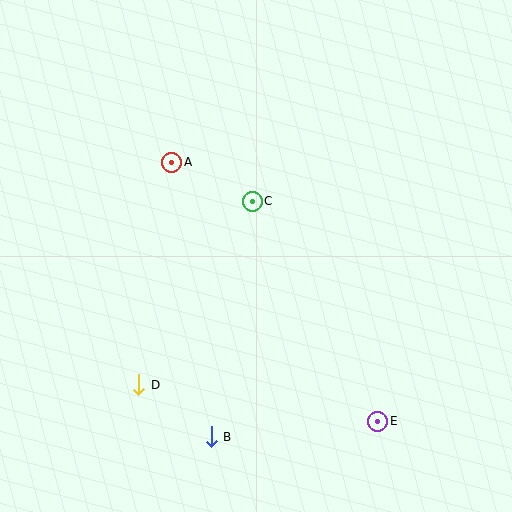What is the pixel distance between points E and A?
The distance between E and A is 331 pixels.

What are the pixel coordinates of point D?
Point D is at (139, 385).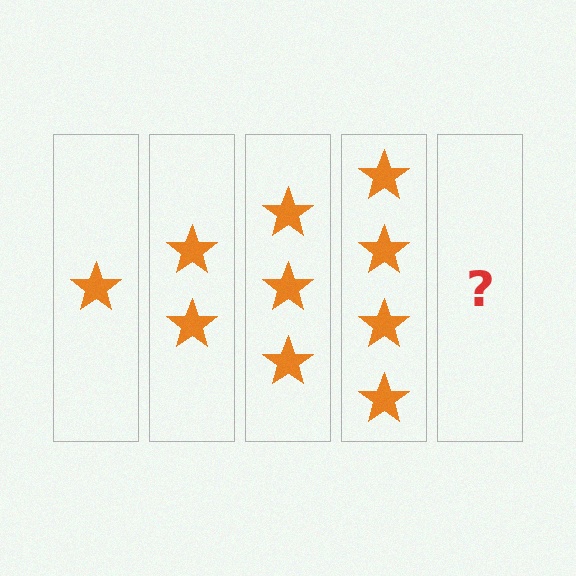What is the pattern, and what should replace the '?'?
The pattern is that each step adds one more star. The '?' should be 5 stars.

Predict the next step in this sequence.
The next step is 5 stars.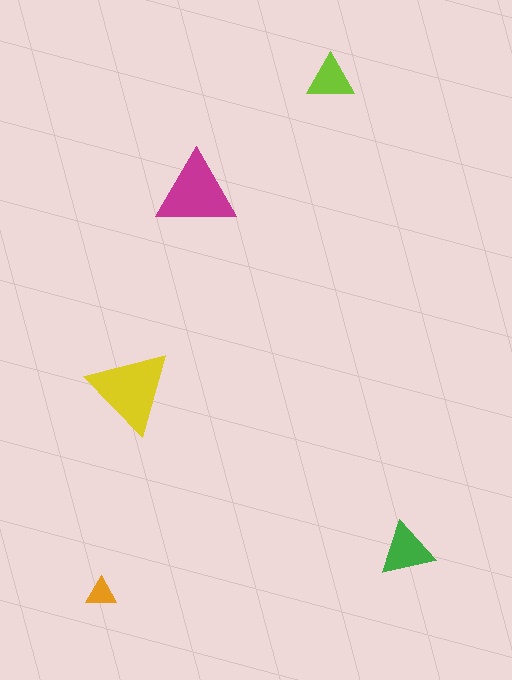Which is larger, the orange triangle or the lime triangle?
The lime one.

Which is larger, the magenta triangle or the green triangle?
The magenta one.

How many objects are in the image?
There are 5 objects in the image.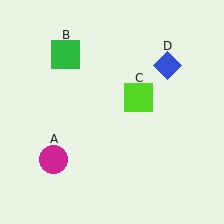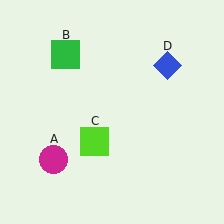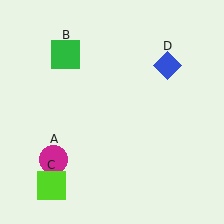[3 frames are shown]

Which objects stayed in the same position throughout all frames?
Magenta circle (object A) and green square (object B) and blue diamond (object D) remained stationary.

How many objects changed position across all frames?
1 object changed position: lime square (object C).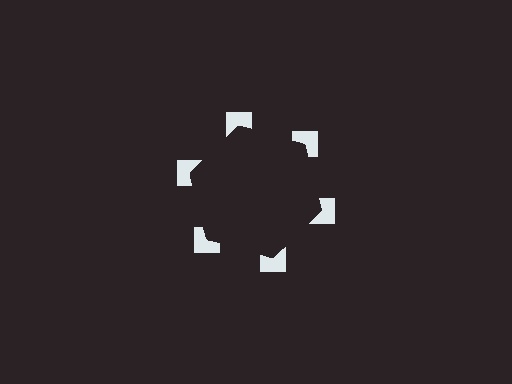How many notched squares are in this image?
There are 6 — one at each vertex of the illusory hexagon.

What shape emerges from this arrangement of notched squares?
An illusory hexagon — its edges are inferred from the aligned wedge cuts in the notched squares, not physically drawn.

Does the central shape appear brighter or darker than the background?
It typically appears slightly darker than the background, even though no actual brightness change is drawn.